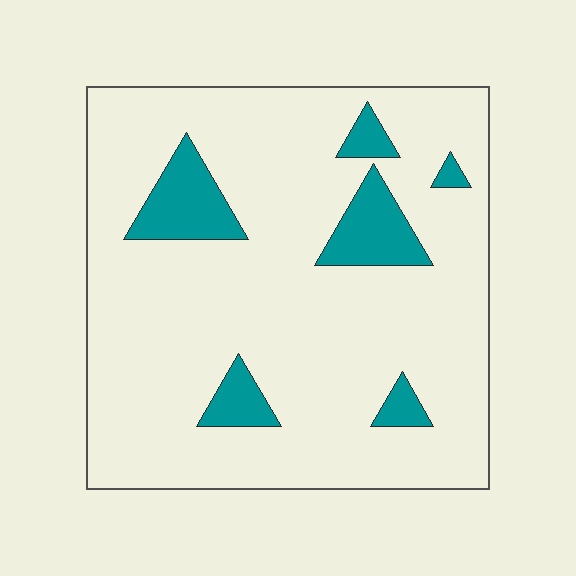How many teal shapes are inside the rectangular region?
6.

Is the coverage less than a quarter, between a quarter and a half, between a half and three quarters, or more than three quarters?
Less than a quarter.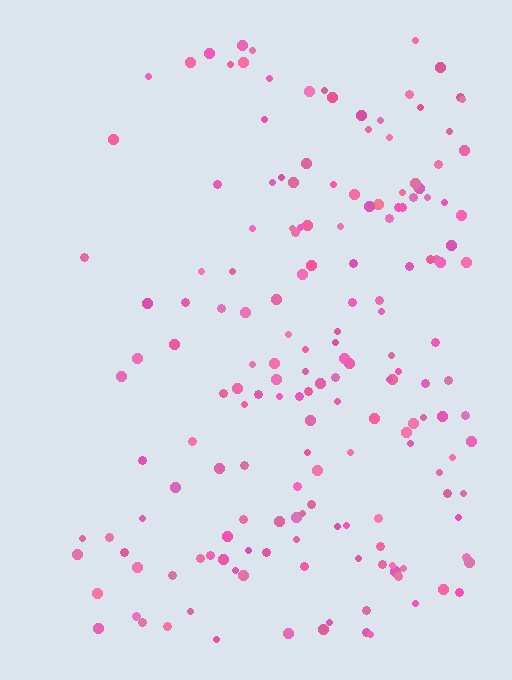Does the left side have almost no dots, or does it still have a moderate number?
Still a moderate number, just noticeably fewer than the right.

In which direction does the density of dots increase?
From left to right, with the right side densest.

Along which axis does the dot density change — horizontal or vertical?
Horizontal.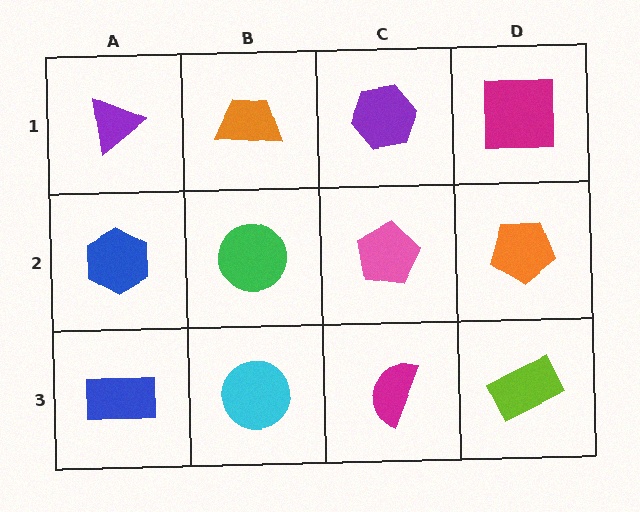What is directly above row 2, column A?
A purple triangle.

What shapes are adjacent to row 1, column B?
A green circle (row 2, column B), a purple triangle (row 1, column A), a purple hexagon (row 1, column C).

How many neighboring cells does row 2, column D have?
3.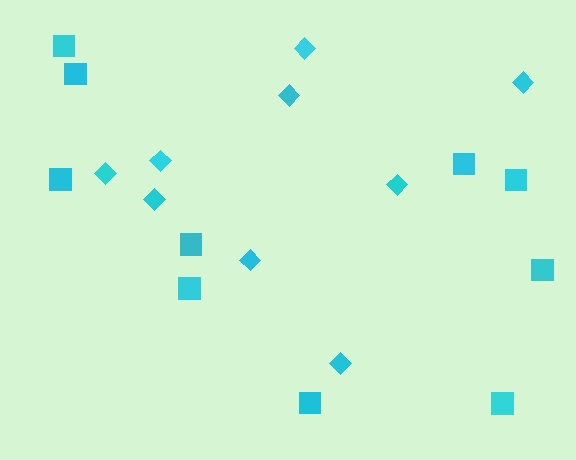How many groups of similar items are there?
There are 2 groups: one group of squares (10) and one group of diamonds (9).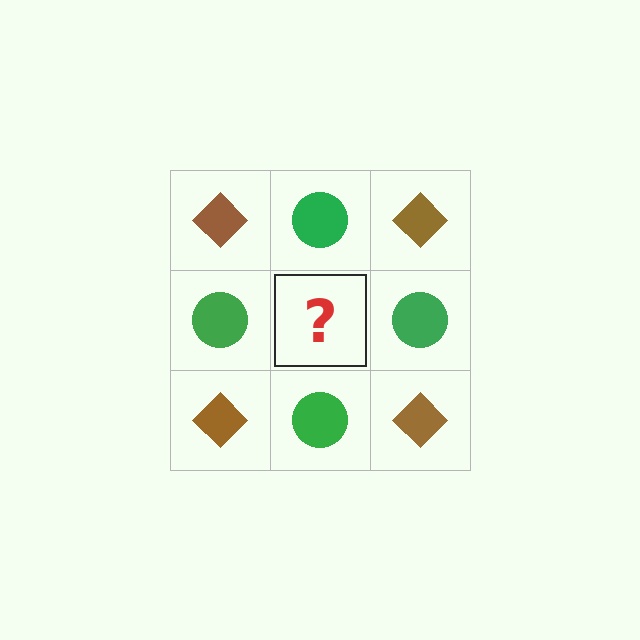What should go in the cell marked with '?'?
The missing cell should contain a brown diamond.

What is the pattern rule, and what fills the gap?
The rule is that it alternates brown diamond and green circle in a checkerboard pattern. The gap should be filled with a brown diamond.